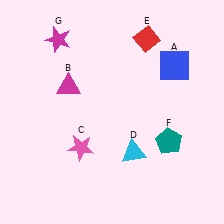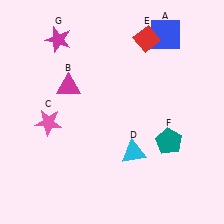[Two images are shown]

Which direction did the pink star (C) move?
The pink star (C) moved left.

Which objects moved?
The objects that moved are: the blue square (A), the pink star (C).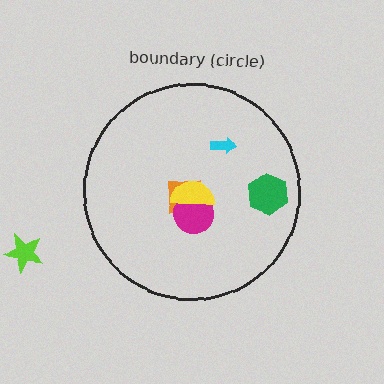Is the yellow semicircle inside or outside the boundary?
Inside.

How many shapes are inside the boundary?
5 inside, 1 outside.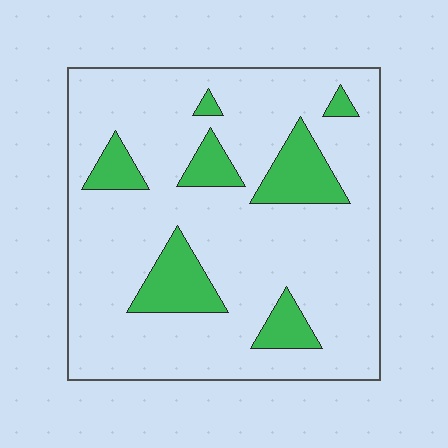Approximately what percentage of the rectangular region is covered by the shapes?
Approximately 15%.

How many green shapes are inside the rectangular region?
7.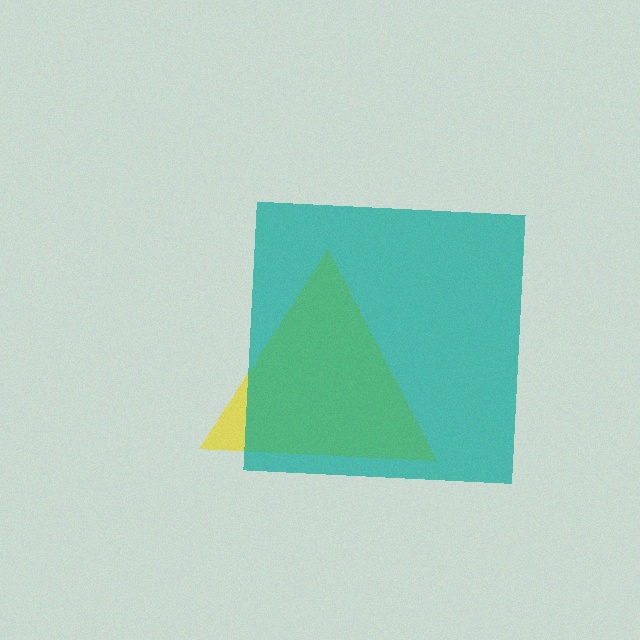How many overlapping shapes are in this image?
There are 2 overlapping shapes in the image.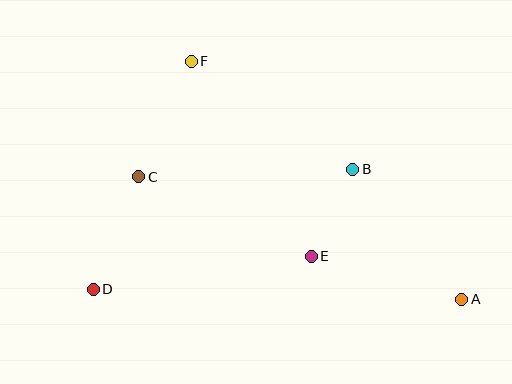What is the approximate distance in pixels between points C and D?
The distance between C and D is approximately 121 pixels.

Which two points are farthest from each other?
Points A and D are farthest from each other.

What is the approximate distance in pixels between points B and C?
The distance between B and C is approximately 214 pixels.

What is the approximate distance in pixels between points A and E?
The distance between A and E is approximately 157 pixels.